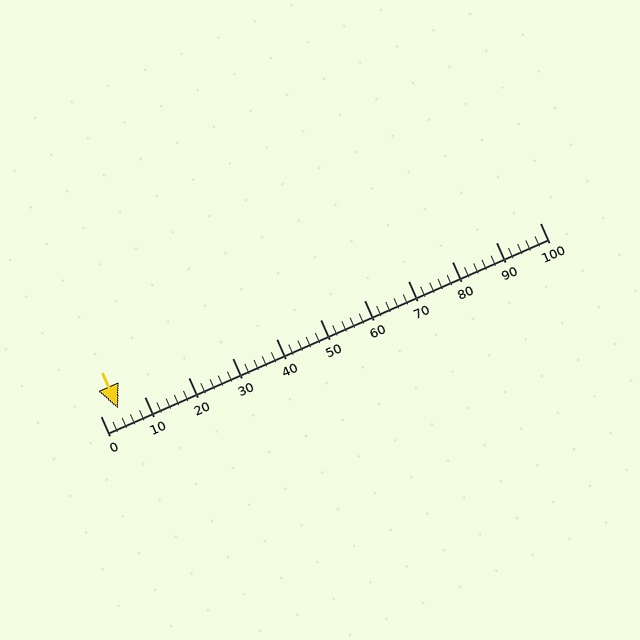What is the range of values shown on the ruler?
The ruler shows values from 0 to 100.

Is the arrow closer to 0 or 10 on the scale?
The arrow is closer to 0.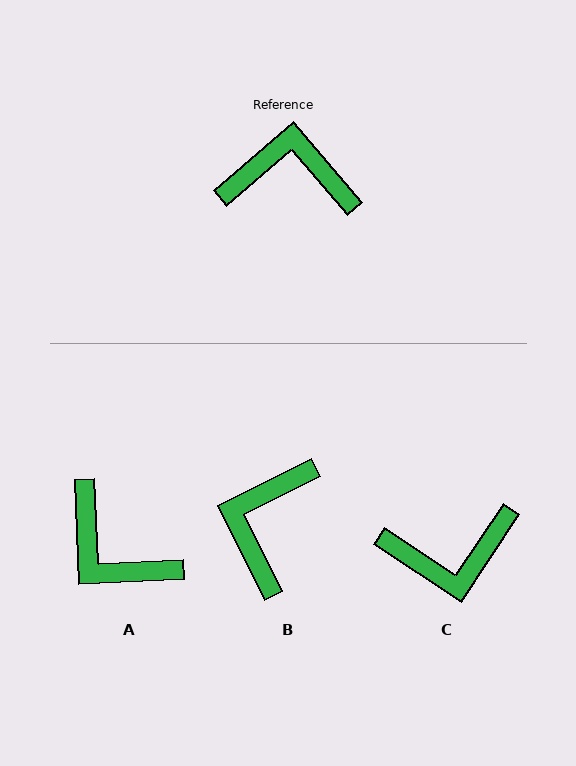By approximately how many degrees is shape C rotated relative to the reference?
Approximately 164 degrees clockwise.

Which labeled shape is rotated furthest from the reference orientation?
C, about 164 degrees away.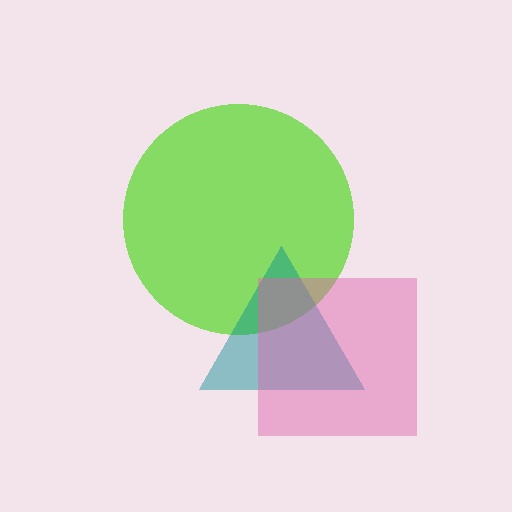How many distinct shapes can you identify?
There are 3 distinct shapes: a lime circle, a teal triangle, a pink square.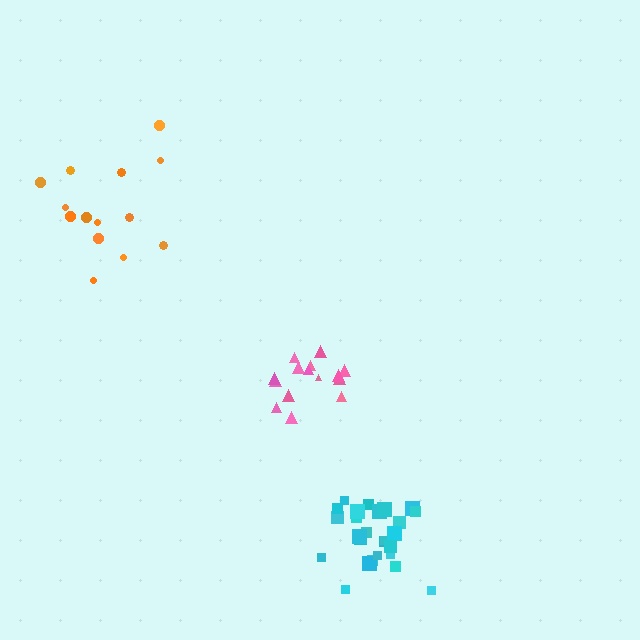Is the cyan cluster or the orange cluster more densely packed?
Cyan.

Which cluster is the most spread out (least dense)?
Orange.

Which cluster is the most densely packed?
Pink.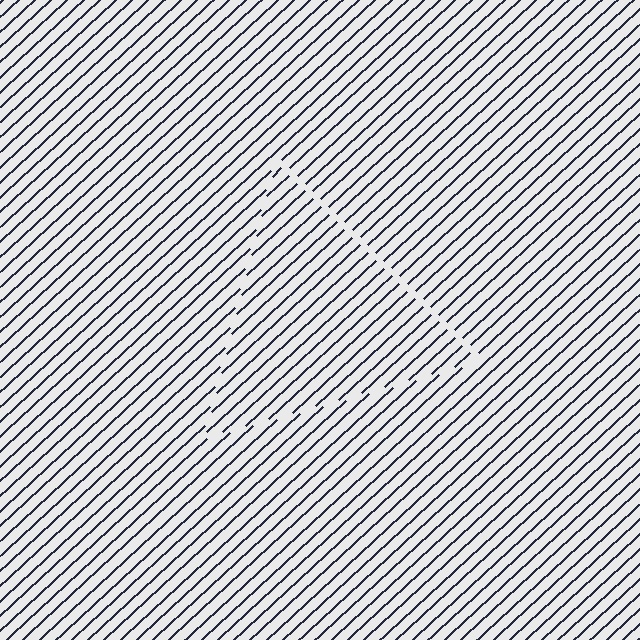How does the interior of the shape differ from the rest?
The interior of the shape contains the same grating, shifted by half a period — the contour is defined by the phase discontinuity where line-ends from the inner and outer gratings abut.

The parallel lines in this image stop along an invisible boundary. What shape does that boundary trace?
An illusory triangle. The interior of the shape contains the same grating, shifted by half a period — the contour is defined by the phase discontinuity where line-ends from the inner and outer gratings abut.